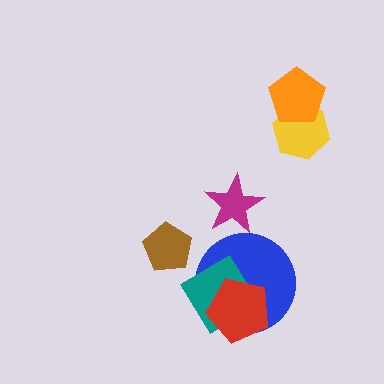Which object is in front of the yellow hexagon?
The orange pentagon is in front of the yellow hexagon.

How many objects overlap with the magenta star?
0 objects overlap with the magenta star.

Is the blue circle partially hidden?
Yes, it is partially covered by another shape.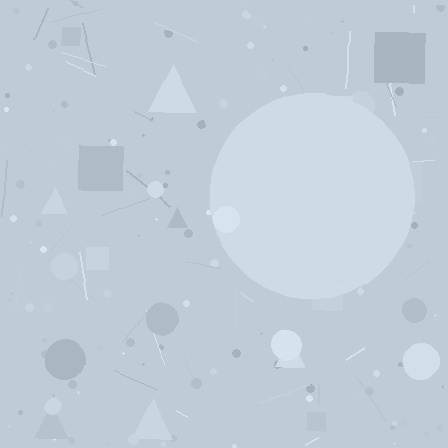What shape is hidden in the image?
A circle is hidden in the image.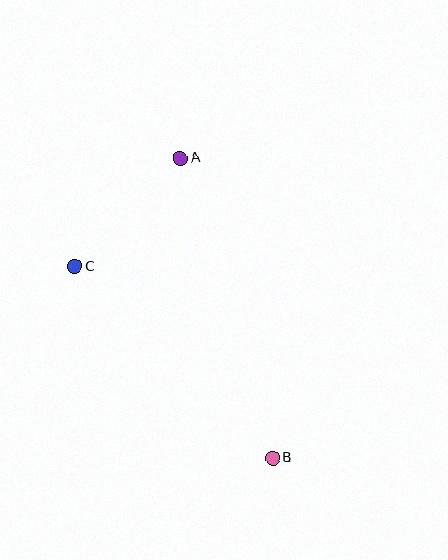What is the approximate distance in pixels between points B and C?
The distance between B and C is approximately 275 pixels.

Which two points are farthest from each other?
Points A and B are farthest from each other.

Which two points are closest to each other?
Points A and C are closest to each other.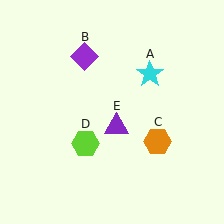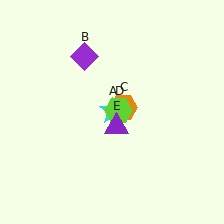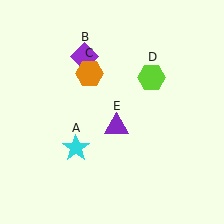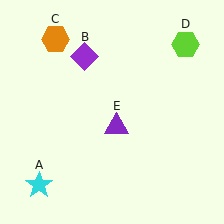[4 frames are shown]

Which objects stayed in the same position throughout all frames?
Purple diamond (object B) and purple triangle (object E) remained stationary.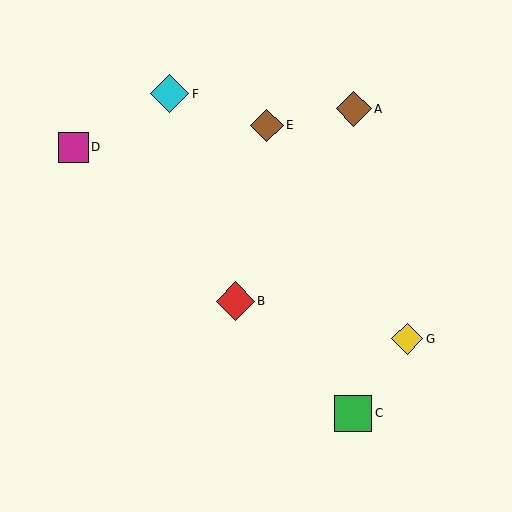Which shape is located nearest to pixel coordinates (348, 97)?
The brown diamond (labeled A) at (354, 109) is nearest to that location.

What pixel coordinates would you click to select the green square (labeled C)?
Click at (353, 413) to select the green square C.